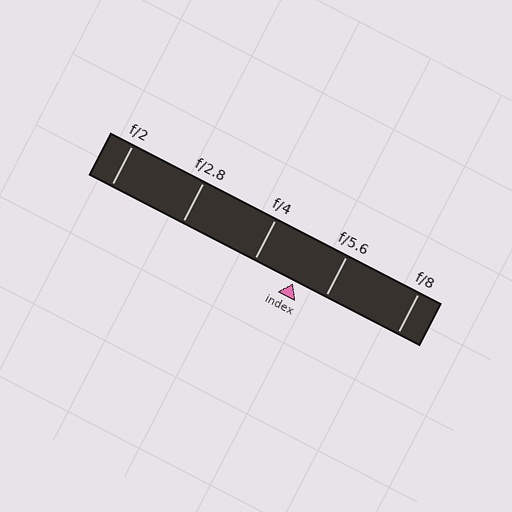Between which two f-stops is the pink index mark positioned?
The index mark is between f/4 and f/5.6.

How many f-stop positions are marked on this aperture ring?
There are 5 f-stop positions marked.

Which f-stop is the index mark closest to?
The index mark is closest to f/5.6.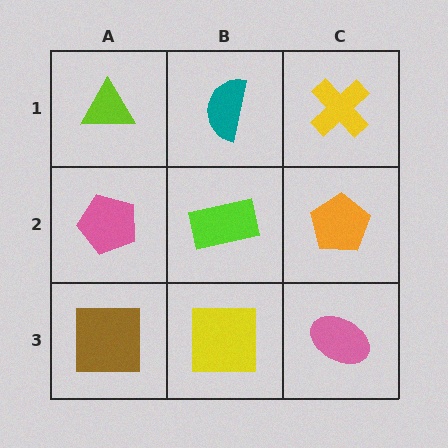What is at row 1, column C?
A yellow cross.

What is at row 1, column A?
A lime triangle.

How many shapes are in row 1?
3 shapes.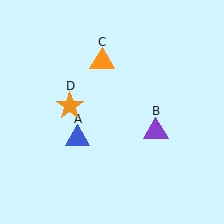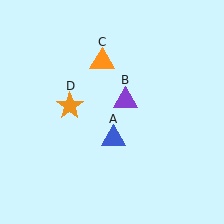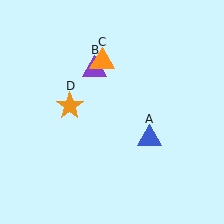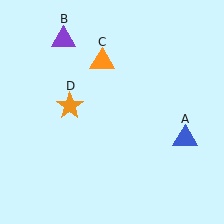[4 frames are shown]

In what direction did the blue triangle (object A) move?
The blue triangle (object A) moved right.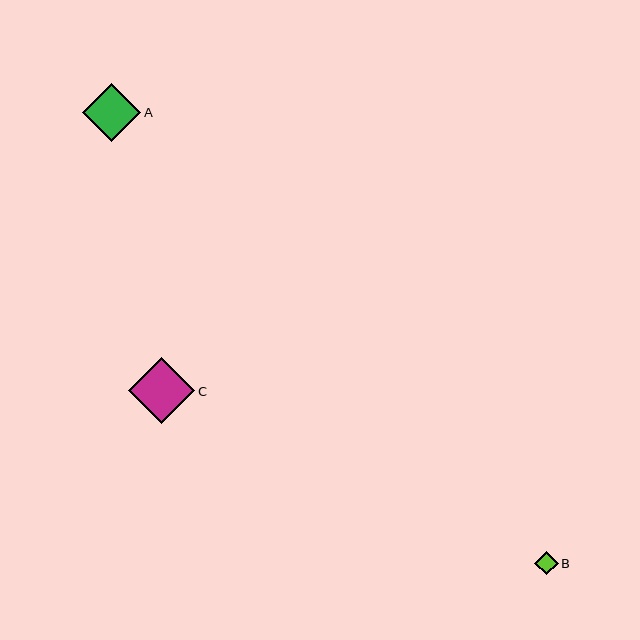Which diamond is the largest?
Diamond C is the largest with a size of approximately 66 pixels.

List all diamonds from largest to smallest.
From largest to smallest: C, A, B.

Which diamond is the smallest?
Diamond B is the smallest with a size of approximately 23 pixels.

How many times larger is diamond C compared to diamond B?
Diamond C is approximately 2.9 times the size of diamond B.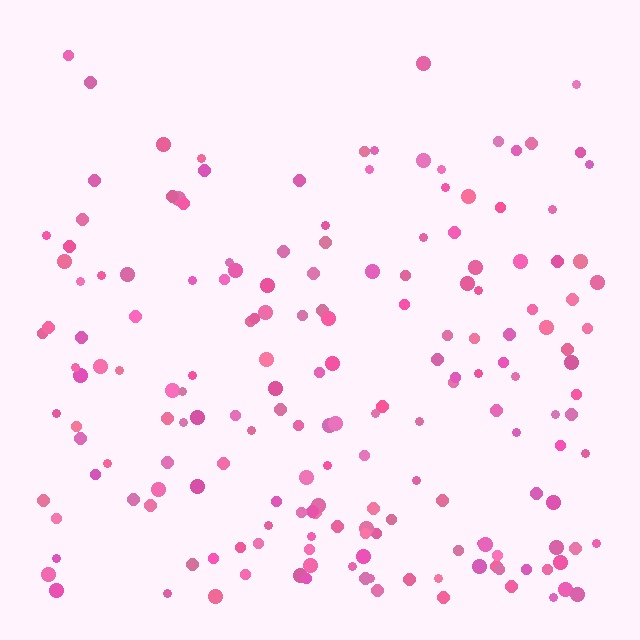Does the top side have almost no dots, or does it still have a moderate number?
Still a moderate number, just noticeably fewer than the bottom.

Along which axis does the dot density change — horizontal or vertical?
Vertical.